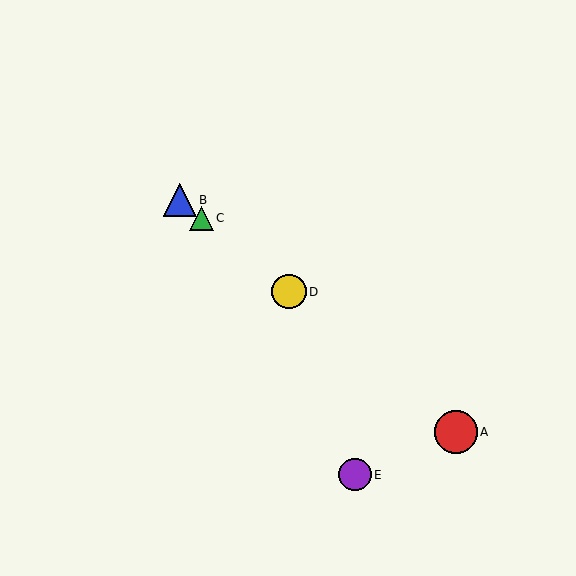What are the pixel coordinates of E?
Object E is at (355, 475).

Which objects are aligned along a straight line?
Objects A, B, C, D are aligned along a straight line.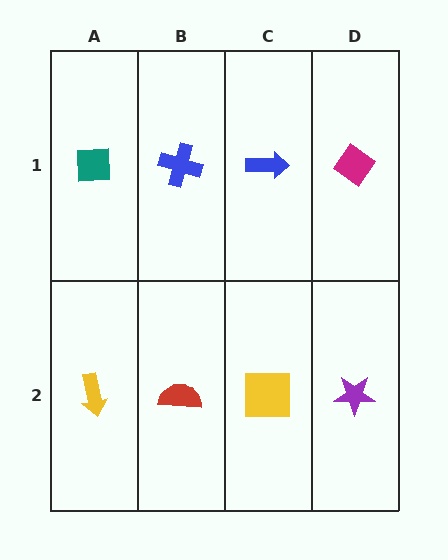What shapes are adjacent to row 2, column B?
A blue cross (row 1, column B), a yellow arrow (row 2, column A), a yellow square (row 2, column C).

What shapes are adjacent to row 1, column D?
A purple star (row 2, column D), a blue arrow (row 1, column C).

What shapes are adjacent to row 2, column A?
A teal square (row 1, column A), a red semicircle (row 2, column B).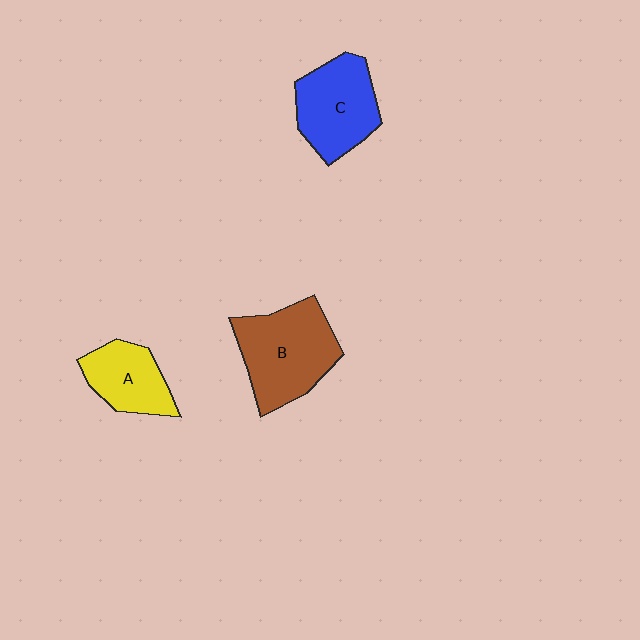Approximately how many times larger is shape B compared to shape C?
Approximately 1.2 times.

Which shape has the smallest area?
Shape A (yellow).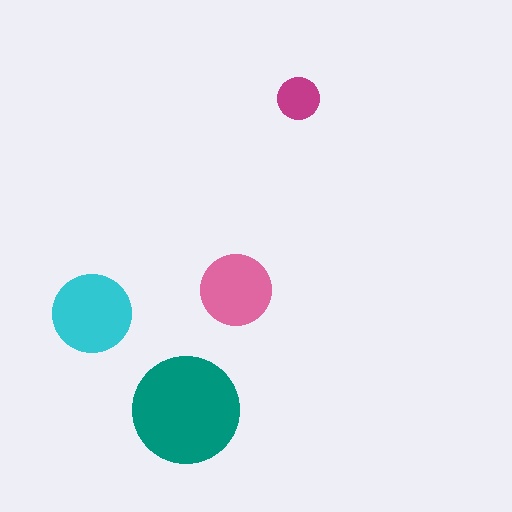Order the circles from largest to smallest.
the teal one, the cyan one, the pink one, the magenta one.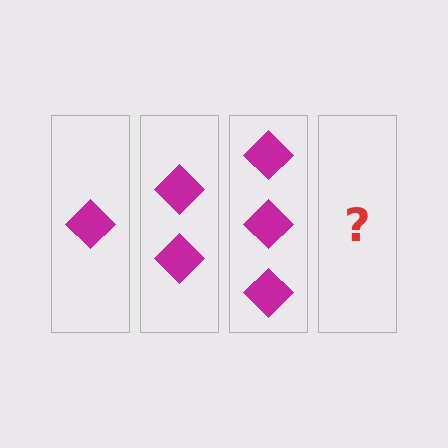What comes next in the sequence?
The next element should be 4 diamonds.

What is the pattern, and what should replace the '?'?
The pattern is that each step adds one more diamond. The '?' should be 4 diamonds.